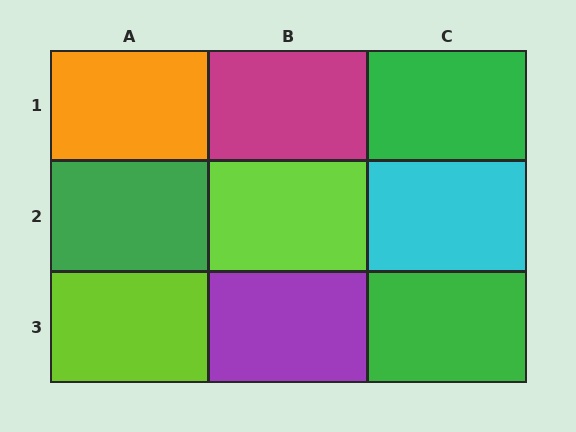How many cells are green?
3 cells are green.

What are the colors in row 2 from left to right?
Green, lime, cyan.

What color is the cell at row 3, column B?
Purple.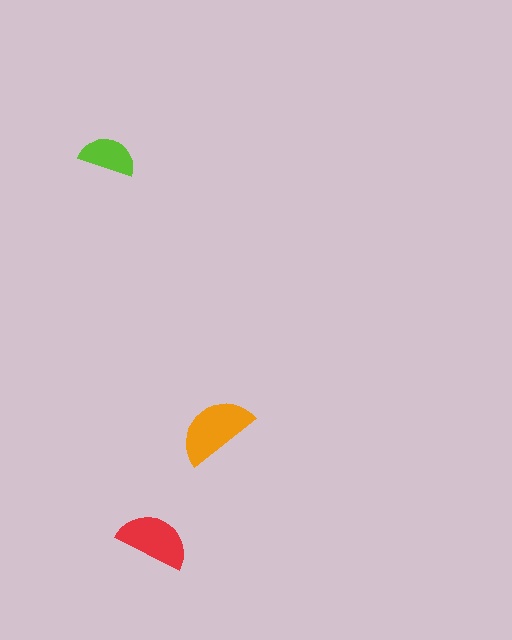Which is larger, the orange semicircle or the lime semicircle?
The orange one.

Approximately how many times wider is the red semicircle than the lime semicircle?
About 1.5 times wider.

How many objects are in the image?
There are 3 objects in the image.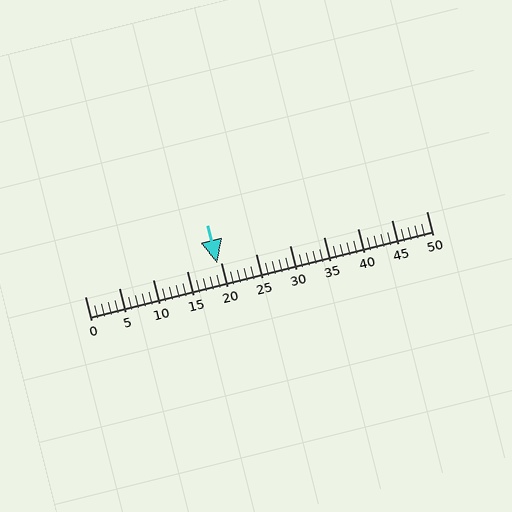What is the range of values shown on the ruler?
The ruler shows values from 0 to 50.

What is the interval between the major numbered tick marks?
The major tick marks are spaced 5 units apart.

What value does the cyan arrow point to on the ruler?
The cyan arrow points to approximately 19.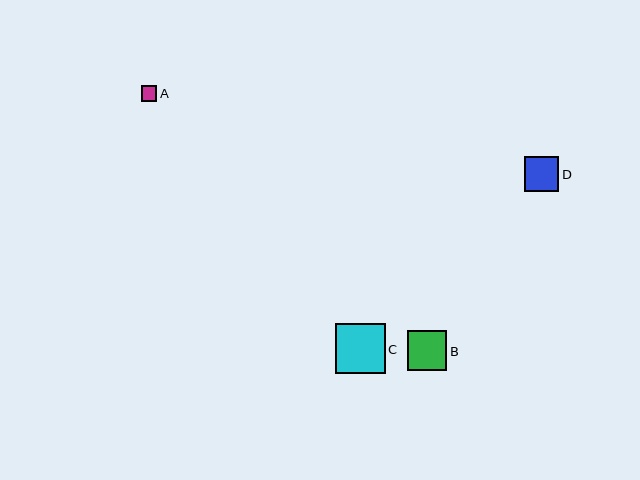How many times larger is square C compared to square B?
Square C is approximately 1.3 times the size of square B.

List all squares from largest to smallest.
From largest to smallest: C, B, D, A.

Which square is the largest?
Square C is the largest with a size of approximately 50 pixels.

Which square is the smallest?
Square A is the smallest with a size of approximately 16 pixels.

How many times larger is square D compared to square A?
Square D is approximately 2.2 times the size of square A.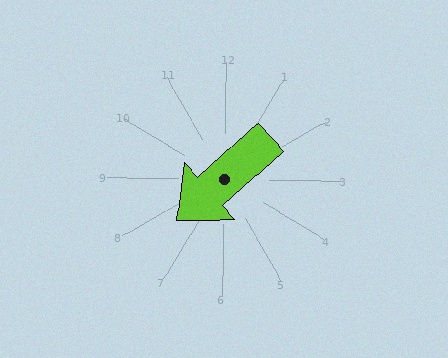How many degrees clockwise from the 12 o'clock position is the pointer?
Approximately 228 degrees.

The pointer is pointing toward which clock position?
Roughly 8 o'clock.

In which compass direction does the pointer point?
Southwest.